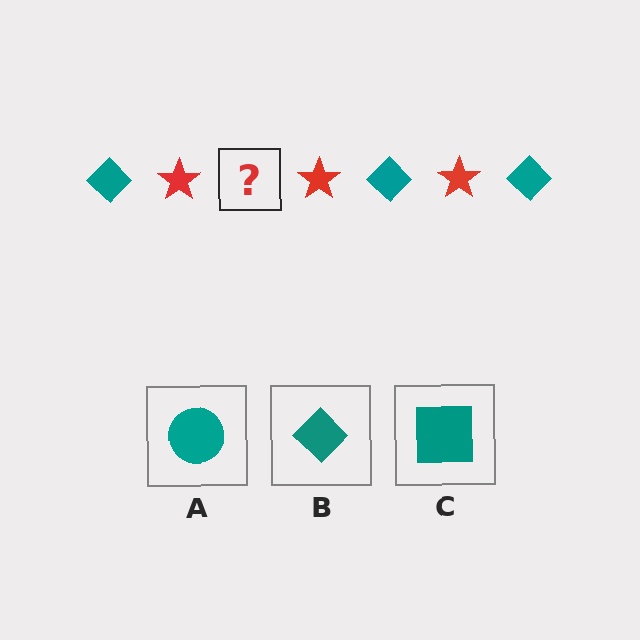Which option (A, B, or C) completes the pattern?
B.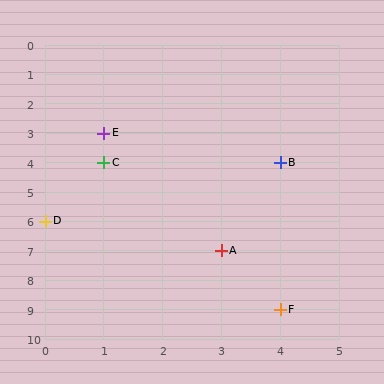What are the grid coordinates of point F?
Point F is at grid coordinates (4, 9).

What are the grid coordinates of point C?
Point C is at grid coordinates (1, 4).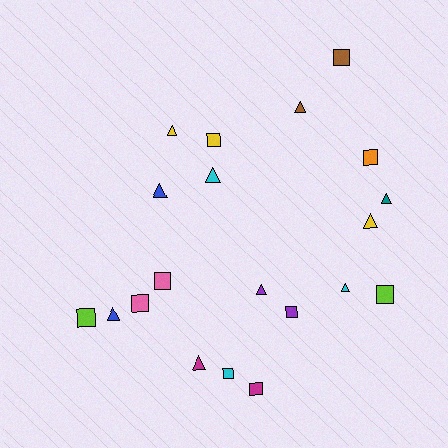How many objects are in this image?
There are 20 objects.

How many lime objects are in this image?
There are 2 lime objects.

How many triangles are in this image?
There are 10 triangles.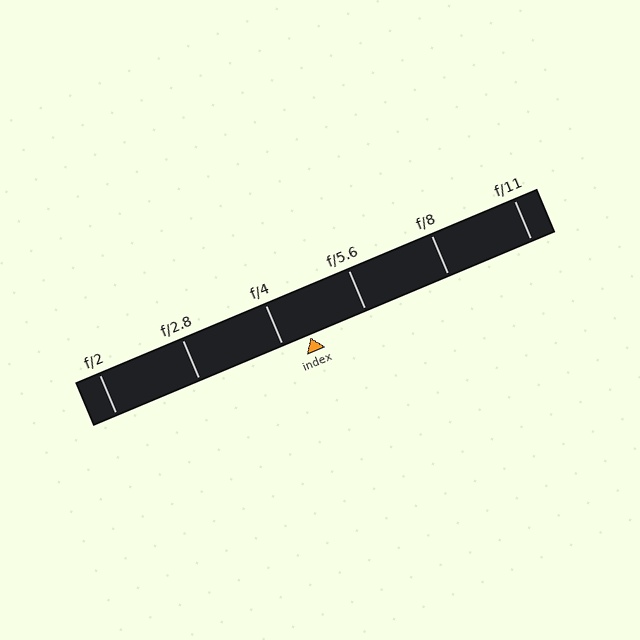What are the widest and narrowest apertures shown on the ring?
The widest aperture shown is f/2 and the narrowest is f/11.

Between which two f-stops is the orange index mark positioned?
The index mark is between f/4 and f/5.6.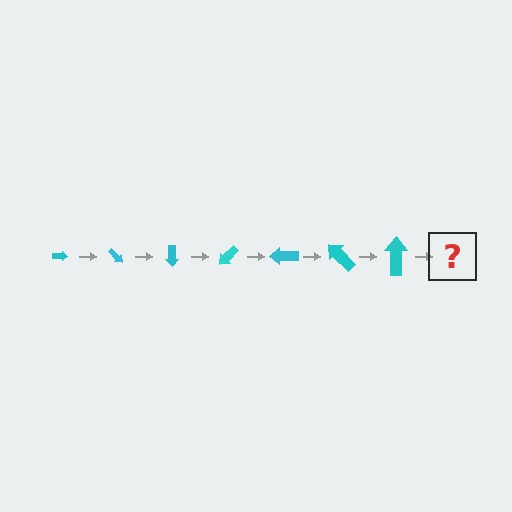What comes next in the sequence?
The next element should be an arrow, larger than the previous one and rotated 315 degrees from the start.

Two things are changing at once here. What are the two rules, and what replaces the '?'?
The two rules are that the arrow grows larger each step and it rotates 45 degrees each step. The '?' should be an arrow, larger than the previous one and rotated 315 degrees from the start.